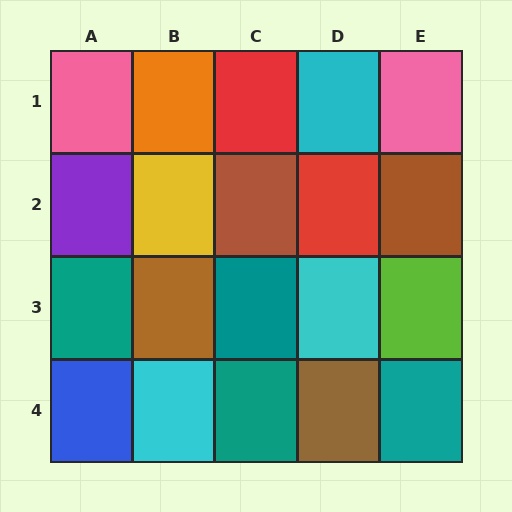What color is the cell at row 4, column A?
Blue.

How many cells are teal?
4 cells are teal.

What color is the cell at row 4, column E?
Teal.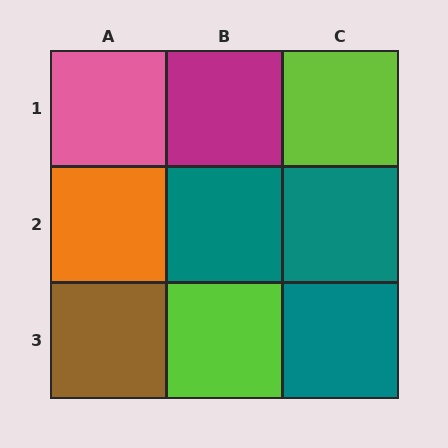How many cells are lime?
2 cells are lime.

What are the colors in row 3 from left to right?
Brown, lime, teal.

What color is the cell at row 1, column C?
Lime.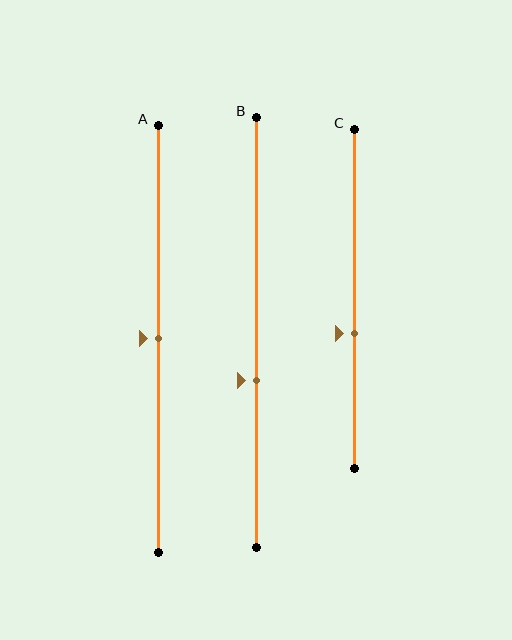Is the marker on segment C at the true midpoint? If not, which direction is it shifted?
No, the marker on segment C is shifted downward by about 10% of the segment length.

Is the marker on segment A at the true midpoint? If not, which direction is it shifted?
Yes, the marker on segment A is at the true midpoint.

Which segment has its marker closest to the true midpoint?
Segment A has its marker closest to the true midpoint.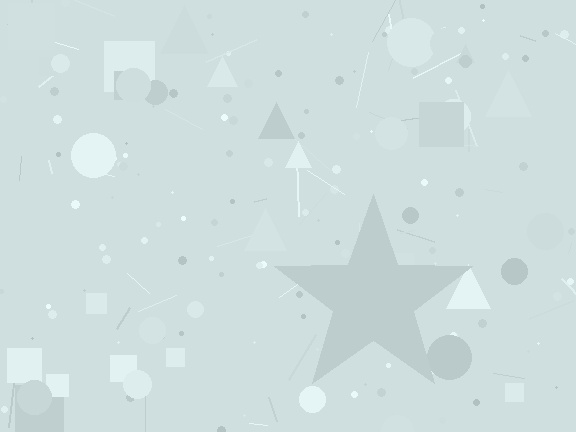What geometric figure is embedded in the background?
A star is embedded in the background.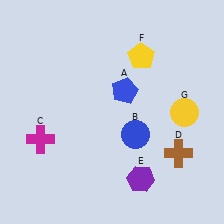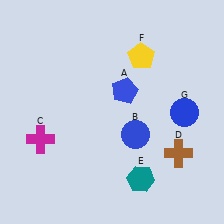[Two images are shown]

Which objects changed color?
E changed from purple to teal. G changed from yellow to blue.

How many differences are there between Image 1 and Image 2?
There are 2 differences between the two images.